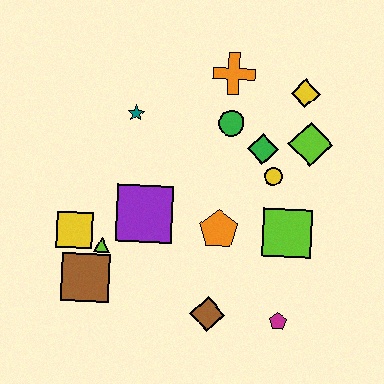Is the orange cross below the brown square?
No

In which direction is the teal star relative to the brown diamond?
The teal star is above the brown diamond.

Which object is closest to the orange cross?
The green circle is closest to the orange cross.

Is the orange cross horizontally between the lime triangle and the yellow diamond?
Yes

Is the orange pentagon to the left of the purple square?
No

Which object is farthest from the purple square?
The yellow diamond is farthest from the purple square.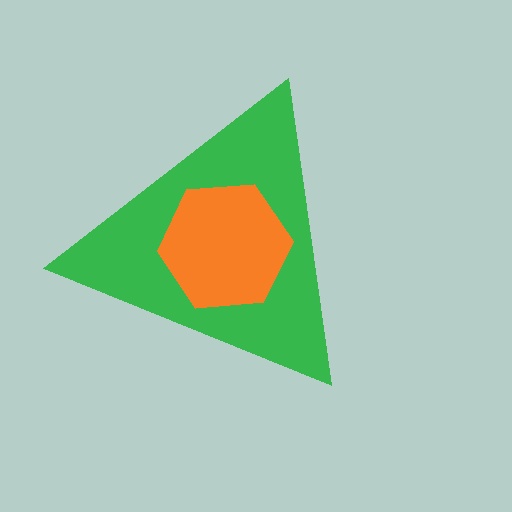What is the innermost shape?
The orange hexagon.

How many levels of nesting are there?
2.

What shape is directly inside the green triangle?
The orange hexagon.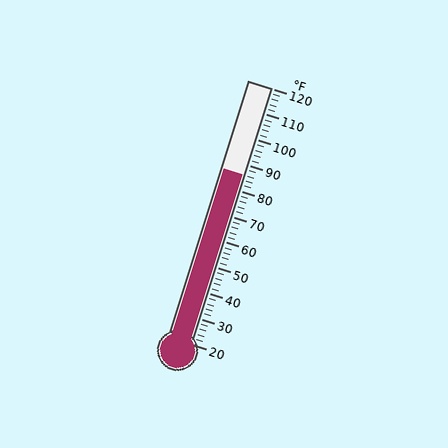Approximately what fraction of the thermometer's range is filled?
The thermometer is filled to approximately 65% of its range.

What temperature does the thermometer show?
The thermometer shows approximately 86°F.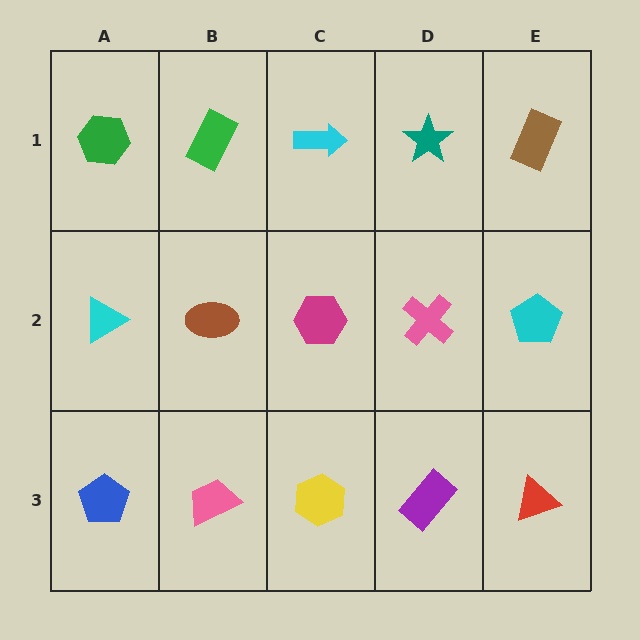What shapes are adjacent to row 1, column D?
A pink cross (row 2, column D), a cyan arrow (row 1, column C), a brown rectangle (row 1, column E).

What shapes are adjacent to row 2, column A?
A green hexagon (row 1, column A), a blue pentagon (row 3, column A), a brown ellipse (row 2, column B).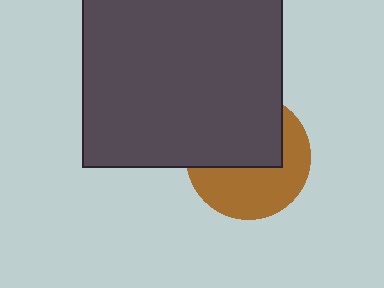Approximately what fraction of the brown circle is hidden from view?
Roughly 50% of the brown circle is hidden behind the dark gray rectangle.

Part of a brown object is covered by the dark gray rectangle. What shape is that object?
It is a circle.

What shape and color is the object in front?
The object in front is a dark gray rectangle.